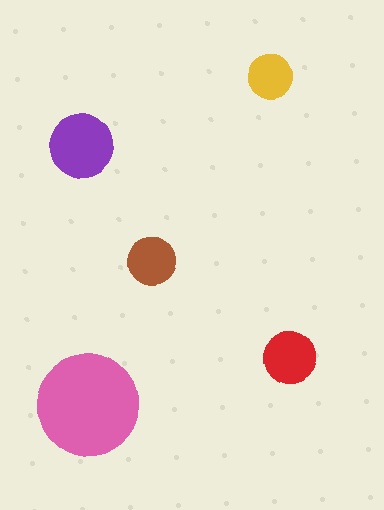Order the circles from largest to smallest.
the pink one, the purple one, the red one, the brown one, the yellow one.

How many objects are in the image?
There are 5 objects in the image.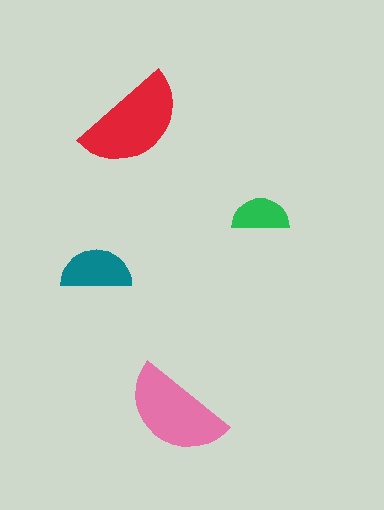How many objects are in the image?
There are 4 objects in the image.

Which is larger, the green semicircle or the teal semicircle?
The teal one.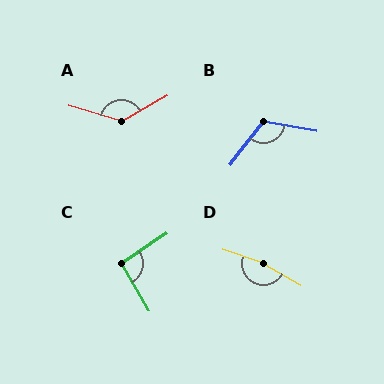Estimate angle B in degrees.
Approximately 118 degrees.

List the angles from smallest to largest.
C (94°), B (118°), A (134°), D (169°).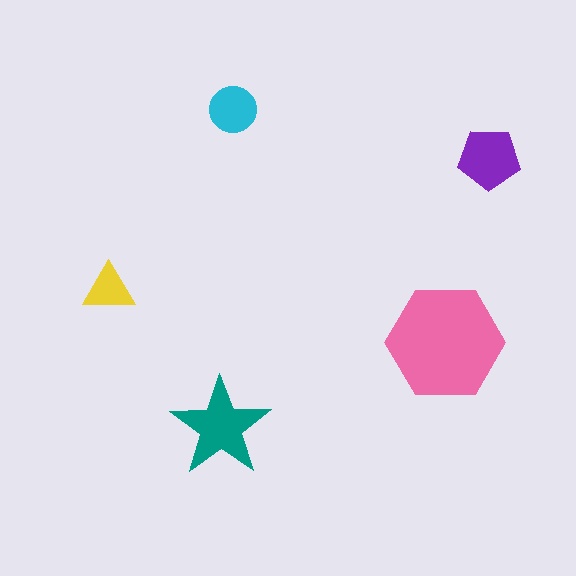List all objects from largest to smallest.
The pink hexagon, the teal star, the purple pentagon, the cyan circle, the yellow triangle.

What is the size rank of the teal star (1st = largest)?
2nd.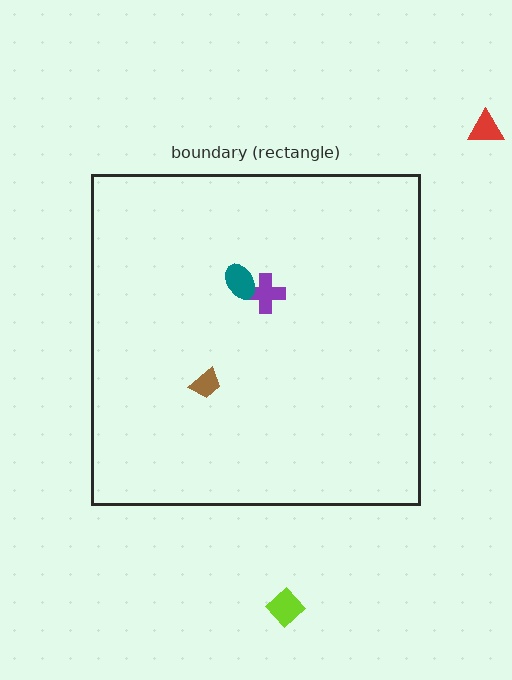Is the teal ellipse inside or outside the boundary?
Inside.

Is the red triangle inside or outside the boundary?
Outside.